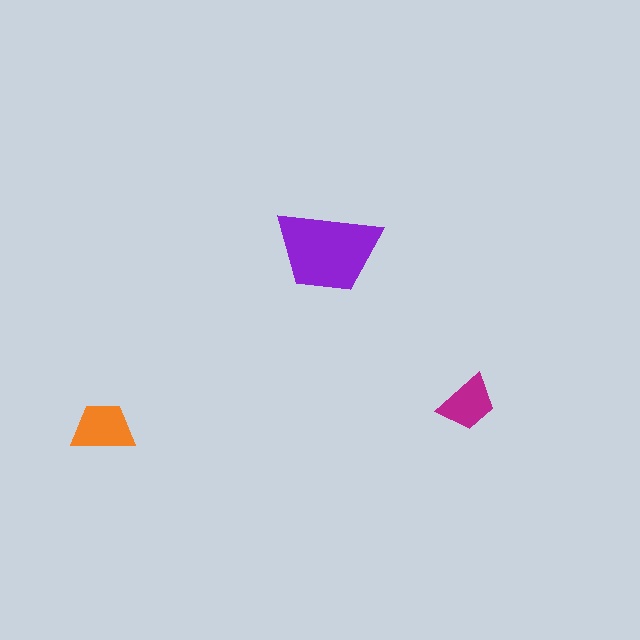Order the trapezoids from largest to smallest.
the purple one, the orange one, the magenta one.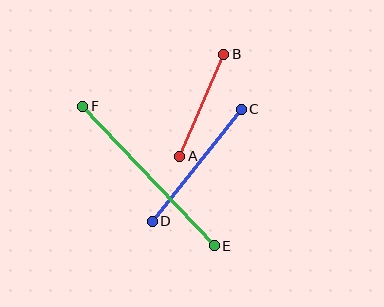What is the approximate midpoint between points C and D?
The midpoint is at approximately (197, 165) pixels.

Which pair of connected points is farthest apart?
Points E and F are farthest apart.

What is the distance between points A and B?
The distance is approximately 111 pixels.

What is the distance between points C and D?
The distance is approximately 143 pixels.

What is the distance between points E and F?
The distance is approximately 192 pixels.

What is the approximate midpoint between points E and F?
The midpoint is at approximately (148, 176) pixels.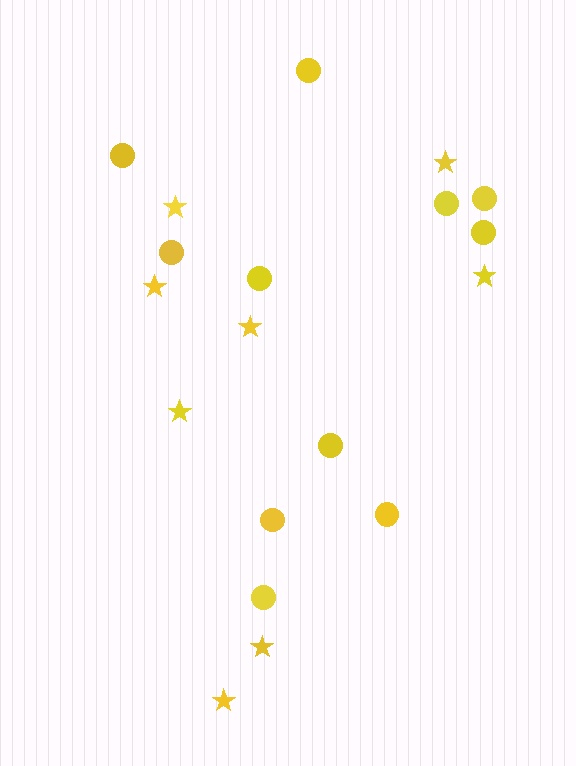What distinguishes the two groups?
There are 2 groups: one group of circles (11) and one group of stars (8).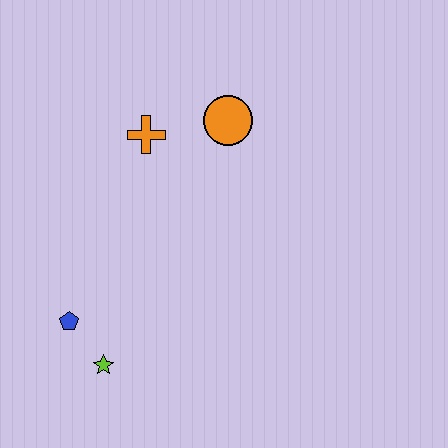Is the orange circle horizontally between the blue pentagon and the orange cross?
No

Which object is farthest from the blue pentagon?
The orange circle is farthest from the blue pentagon.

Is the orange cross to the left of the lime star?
No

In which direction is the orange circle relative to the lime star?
The orange circle is above the lime star.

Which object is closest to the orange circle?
The orange cross is closest to the orange circle.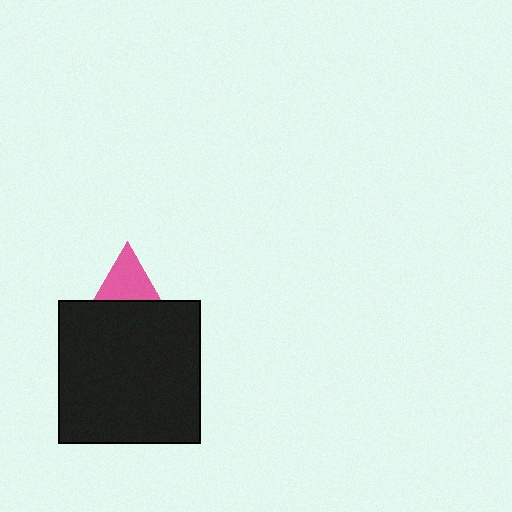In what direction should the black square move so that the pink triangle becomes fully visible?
The black square should move down. That is the shortest direction to clear the overlap and leave the pink triangle fully visible.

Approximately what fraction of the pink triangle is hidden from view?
Roughly 50% of the pink triangle is hidden behind the black square.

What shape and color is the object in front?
The object in front is a black square.